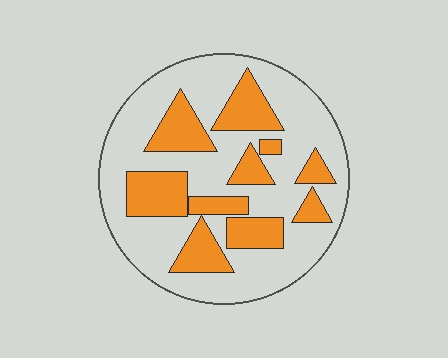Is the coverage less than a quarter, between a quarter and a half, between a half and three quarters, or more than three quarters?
Between a quarter and a half.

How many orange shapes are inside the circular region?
10.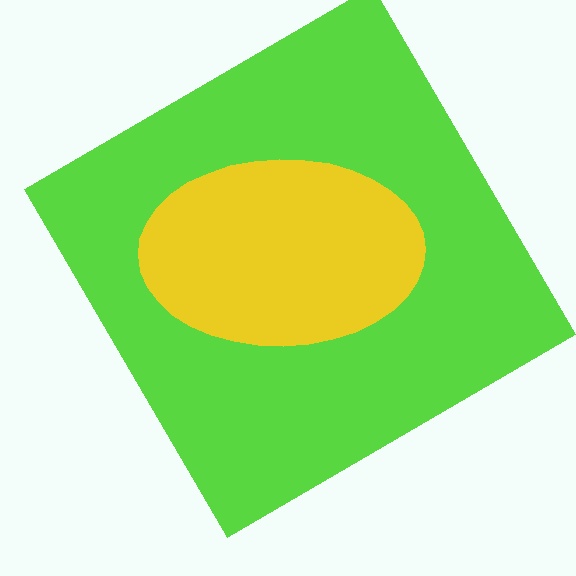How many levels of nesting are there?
2.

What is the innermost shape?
The yellow ellipse.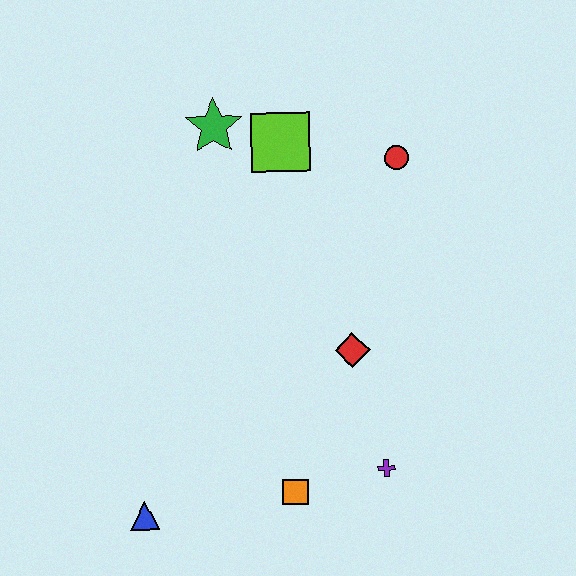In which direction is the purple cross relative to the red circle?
The purple cross is below the red circle.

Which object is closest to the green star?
The lime square is closest to the green star.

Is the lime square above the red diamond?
Yes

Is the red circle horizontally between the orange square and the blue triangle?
No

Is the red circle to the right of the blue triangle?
Yes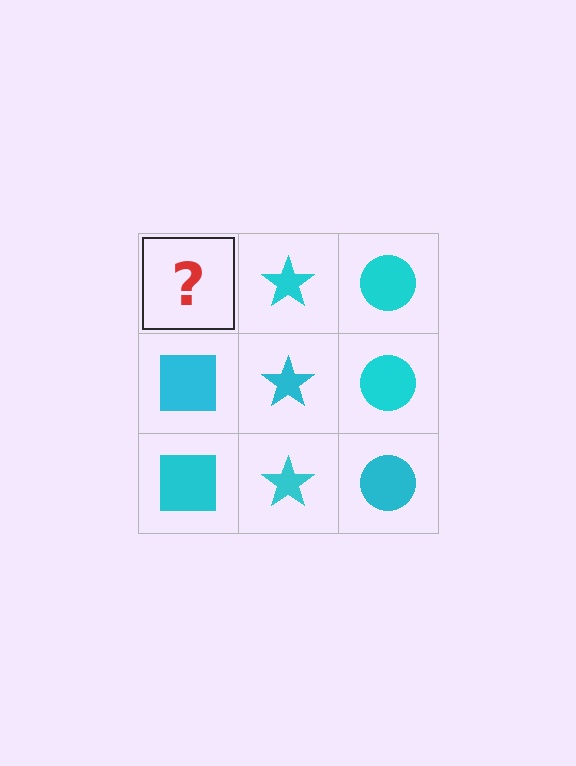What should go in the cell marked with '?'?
The missing cell should contain a cyan square.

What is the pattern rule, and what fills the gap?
The rule is that each column has a consistent shape. The gap should be filled with a cyan square.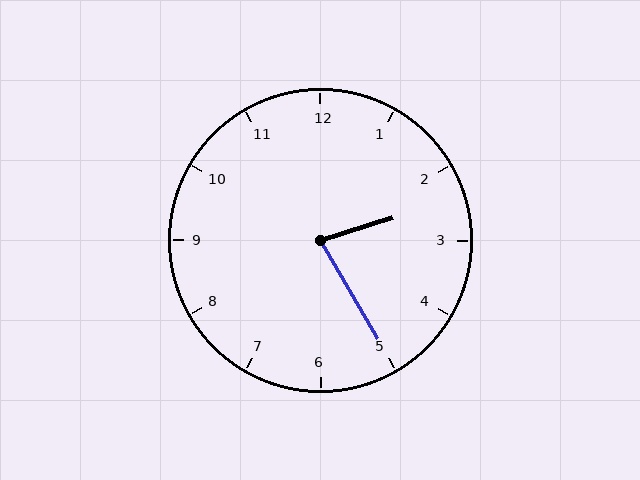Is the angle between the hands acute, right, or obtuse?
It is acute.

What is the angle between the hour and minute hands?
Approximately 78 degrees.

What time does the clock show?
2:25.